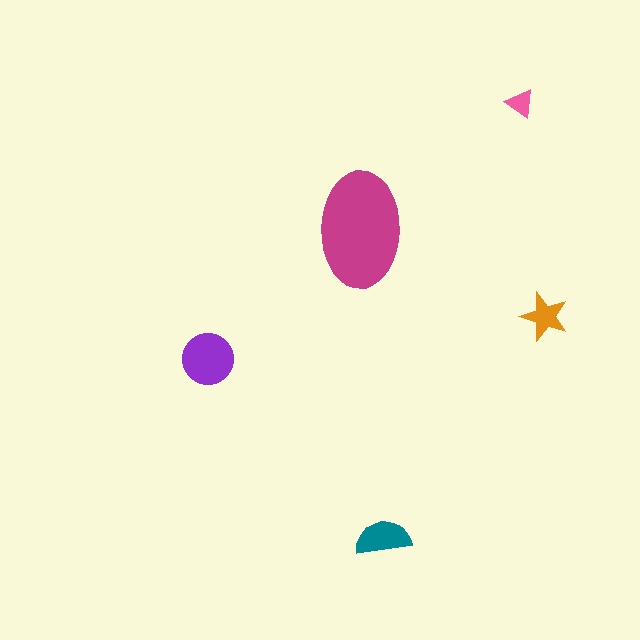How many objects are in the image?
There are 5 objects in the image.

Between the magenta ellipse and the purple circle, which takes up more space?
The magenta ellipse.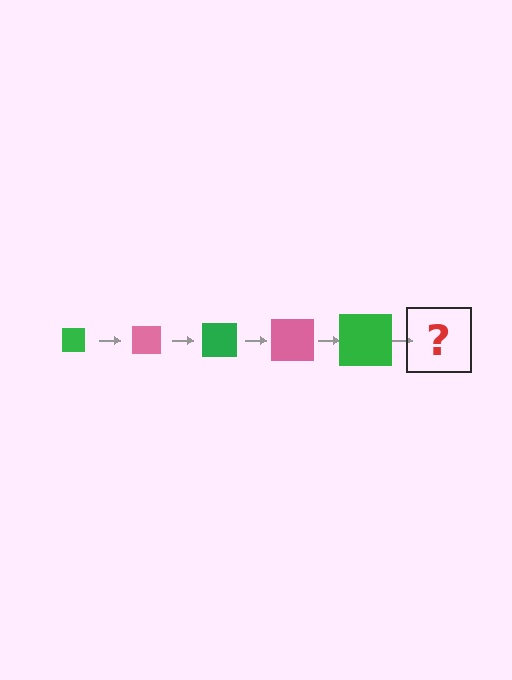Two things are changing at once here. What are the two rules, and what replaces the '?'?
The two rules are that the square grows larger each step and the color cycles through green and pink. The '?' should be a pink square, larger than the previous one.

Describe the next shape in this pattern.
It should be a pink square, larger than the previous one.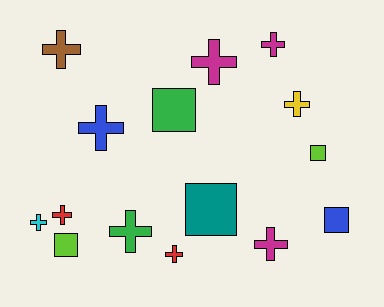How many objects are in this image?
There are 15 objects.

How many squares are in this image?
There are 5 squares.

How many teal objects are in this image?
There is 1 teal object.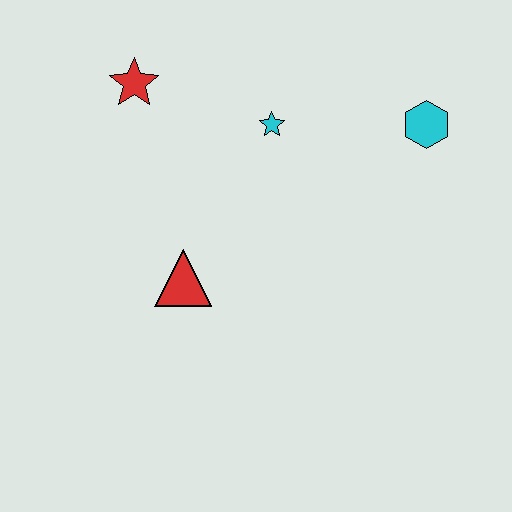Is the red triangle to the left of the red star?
No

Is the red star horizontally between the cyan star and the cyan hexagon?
No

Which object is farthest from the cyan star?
The red triangle is farthest from the cyan star.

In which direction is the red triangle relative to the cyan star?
The red triangle is below the cyan star.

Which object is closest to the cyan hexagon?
The cyan star is closest to the cyan hexagon.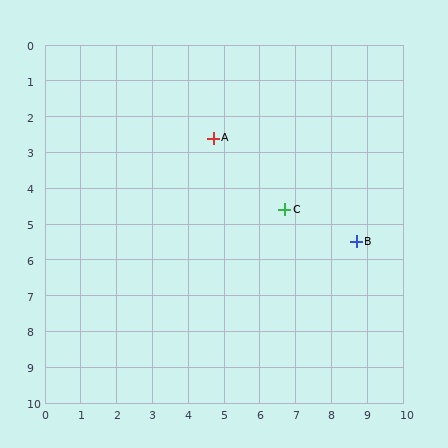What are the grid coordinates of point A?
Point A is at approximately (4.7, 2.6).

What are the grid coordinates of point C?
Point C is at approximately (6.7, 4.6).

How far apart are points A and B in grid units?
Points A and B are about 4.9 grid units apart.